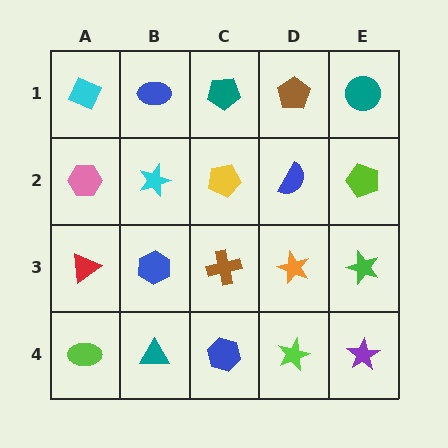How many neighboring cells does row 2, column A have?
3.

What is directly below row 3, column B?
A teal triangle.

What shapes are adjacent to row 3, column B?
A cyan star (row 2, column B), a teal triangle (row 4, column B), a red triangle (row 3, column A), a brown cross (row 3, column C).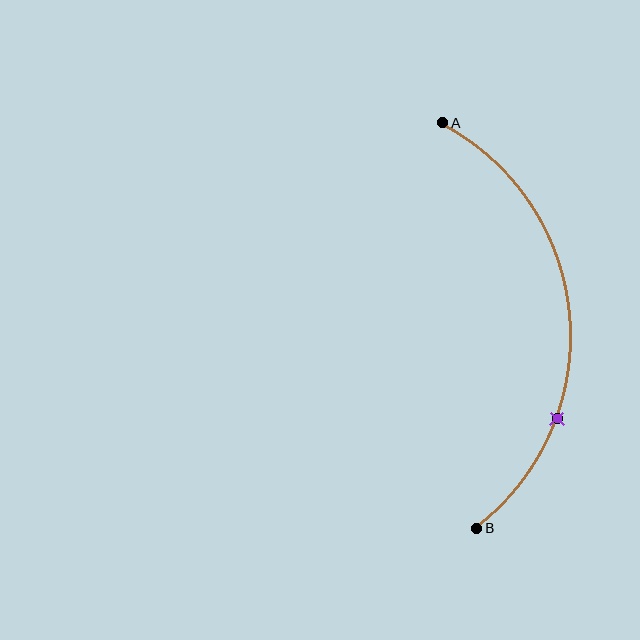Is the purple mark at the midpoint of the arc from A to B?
No. The purple mark lies on the arc but is closer to endpoint B. The arc midpoint would be at the point on the curve equidistant along the arc from both A and B.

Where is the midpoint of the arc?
The arc midpoint is the point on the curve farthest from the straight line joining A and B. It sits to the right of that line.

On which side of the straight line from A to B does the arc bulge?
The arc bulges to the right of the straight line connecting A and B.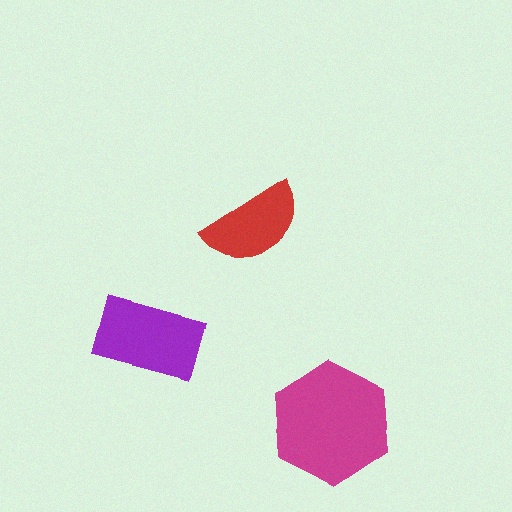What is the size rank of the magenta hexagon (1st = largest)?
1st.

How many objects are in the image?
There are 3 objects in the image.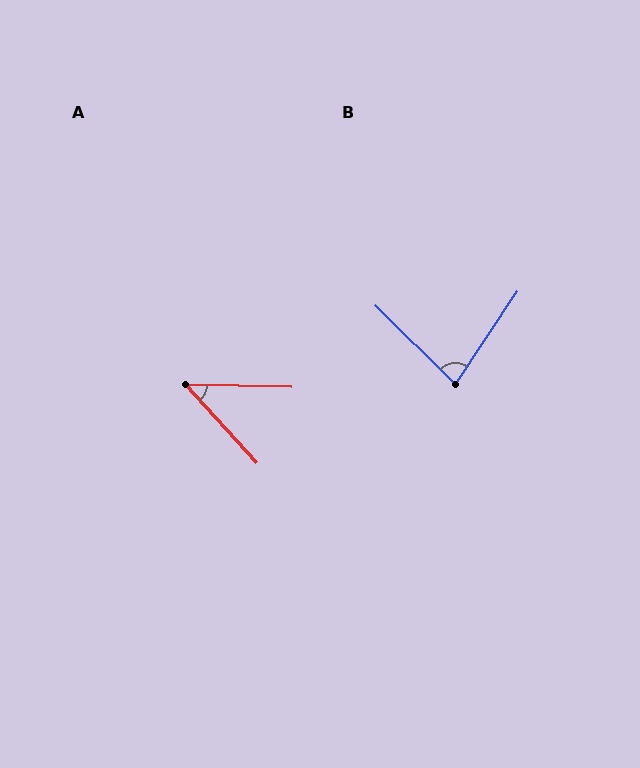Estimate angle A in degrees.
Approximately 47 degrees.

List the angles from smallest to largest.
A (47°), B (79°).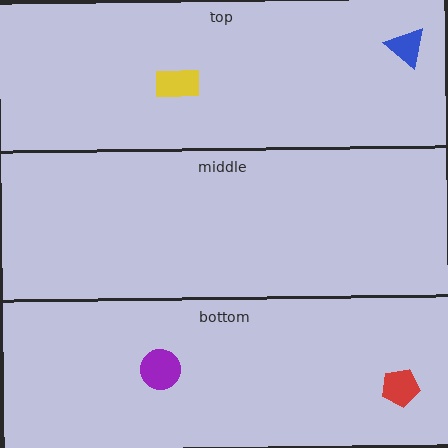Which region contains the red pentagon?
The bottom region.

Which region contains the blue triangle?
The top region.